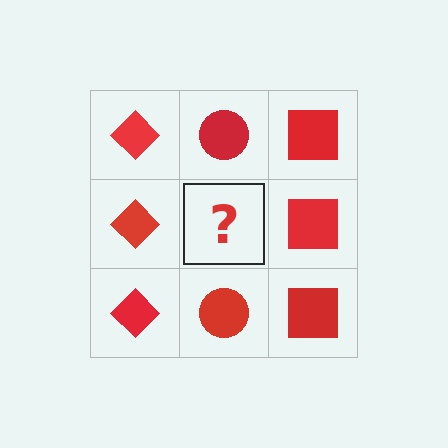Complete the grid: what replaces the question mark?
The question mark should be replaced with a red circle.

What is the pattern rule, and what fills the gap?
The rule is that each column has a consistent shape. The gap should be filled with a red circle.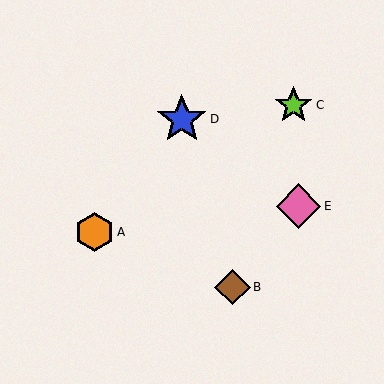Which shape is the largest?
The blue star (labeled D) is the largest.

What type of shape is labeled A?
Shape A is an orange hexagon.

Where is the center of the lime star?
The center of the lime star is at (294, 105).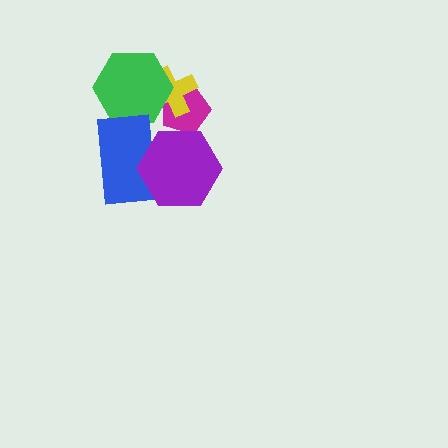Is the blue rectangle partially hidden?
Yes, it is partially covered by another shape.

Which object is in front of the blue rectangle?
The purple hexagon is in front of the blue rectangle.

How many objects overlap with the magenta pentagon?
3 objects overlap with the magenta pentagon.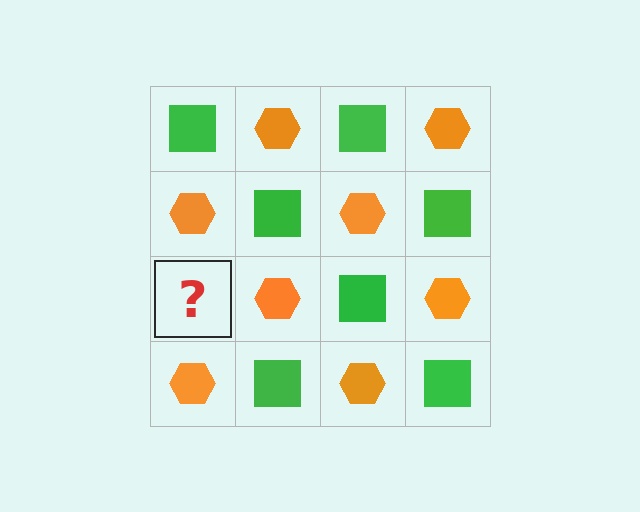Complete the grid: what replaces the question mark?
The question mark should be replaced with a green square.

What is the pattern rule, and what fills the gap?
The rule is that it alternates green square and orange hexagon in a checkerboard pattern. The gap should be filled with a green square.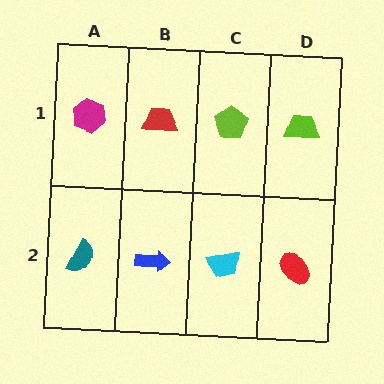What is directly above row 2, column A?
A magenta hexagon.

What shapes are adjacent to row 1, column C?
A cyan trapezoid (row 2, column C), a red trapezoid (row 1, column B), a lime trapezoid (row 1, column D).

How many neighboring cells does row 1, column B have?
3.